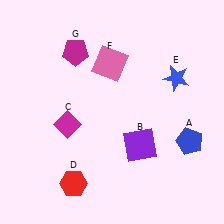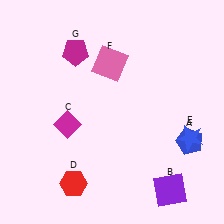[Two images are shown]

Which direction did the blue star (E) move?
The blue star (E) moved down.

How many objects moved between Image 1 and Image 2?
2 objects moved between the two images.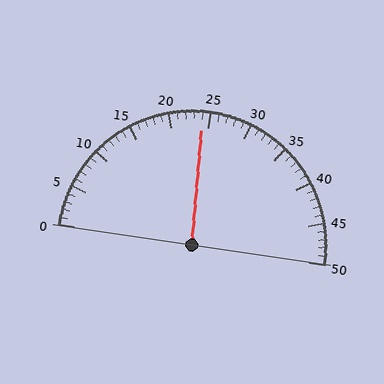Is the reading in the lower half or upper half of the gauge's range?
The reading is in the lower half of the range (0 to 50).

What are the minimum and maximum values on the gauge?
The gauge ranges from 0 to 50.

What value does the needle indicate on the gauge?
The needle indicates approximately 24.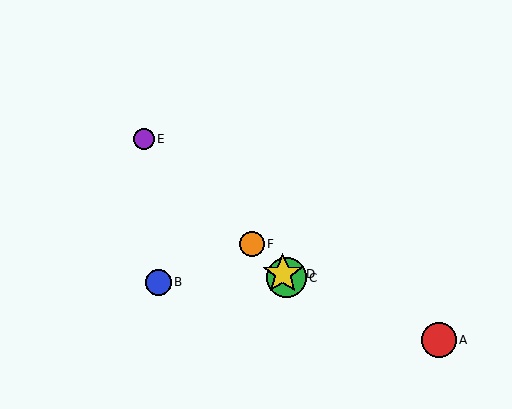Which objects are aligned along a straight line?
Objects C, D, E, F are aligned along a straight line.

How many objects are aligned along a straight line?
4 objects (C, D, E, F) are aligned along a straight line.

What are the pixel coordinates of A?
Object A is at (439, 340).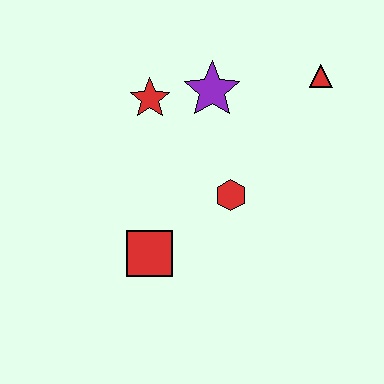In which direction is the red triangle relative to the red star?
The red triangle is to the right of the red star.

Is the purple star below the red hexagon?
No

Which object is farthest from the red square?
The red triangle is farthest from the red square.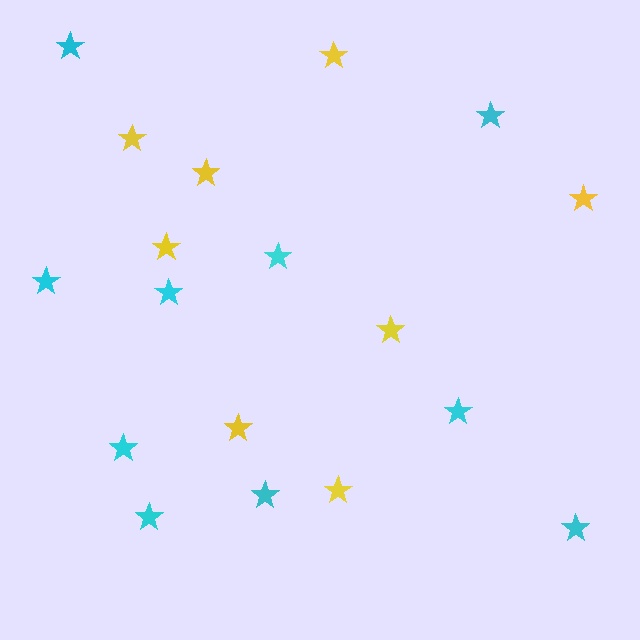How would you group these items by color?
There are 2 groups: one group of cyan stars (10) and one group of yellow stars (8).